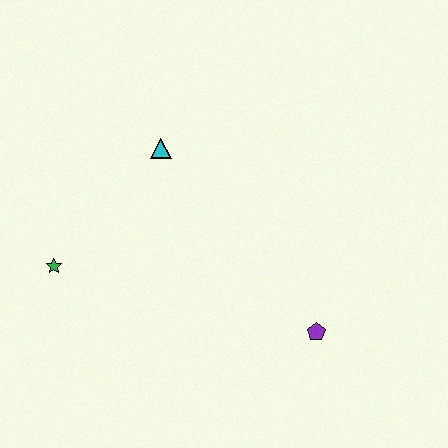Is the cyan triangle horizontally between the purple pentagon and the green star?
Yes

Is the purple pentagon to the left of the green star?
No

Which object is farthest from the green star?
The purple pentagon is farthest from the green star.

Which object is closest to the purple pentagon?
The cyan triangle is closest to the purple pentagon.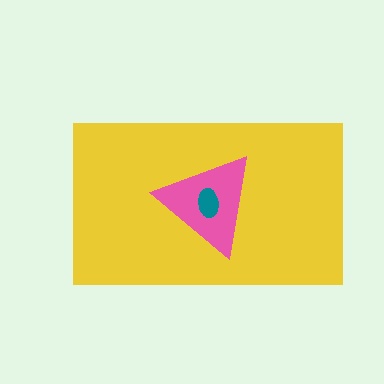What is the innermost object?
The teal ellipse.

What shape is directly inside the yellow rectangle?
The pink triangle.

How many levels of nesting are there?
3.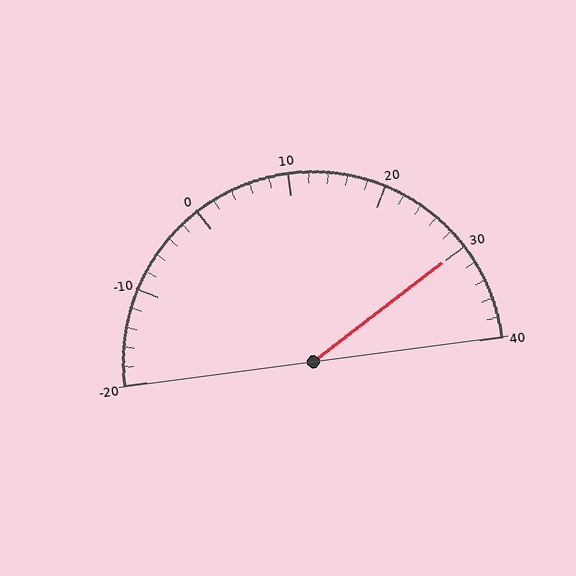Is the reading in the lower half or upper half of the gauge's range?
The reading is in the upper half of the range (-20 to 40).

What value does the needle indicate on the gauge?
The needle indicates approximately 30.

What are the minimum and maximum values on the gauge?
The gauge ranges from -20 to 40.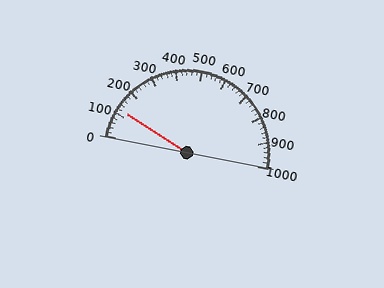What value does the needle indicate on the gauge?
The needle indicates approximately 120.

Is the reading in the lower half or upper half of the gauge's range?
The reading is in the lower half of the range (0 to 1000).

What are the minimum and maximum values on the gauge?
The gauge ranges from 0 to 1000.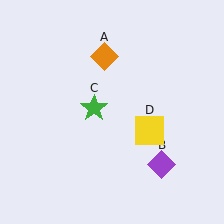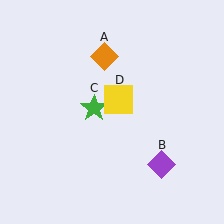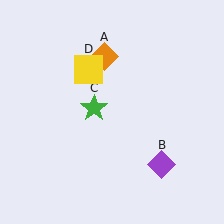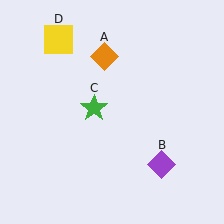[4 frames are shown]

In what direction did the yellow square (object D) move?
The yellow square (object D) moved up and to the left.